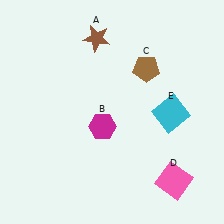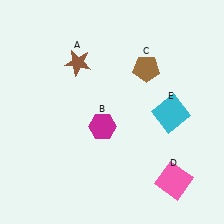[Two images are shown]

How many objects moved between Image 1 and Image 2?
1 object moved between the two images.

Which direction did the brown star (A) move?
The brown star (A) moved down.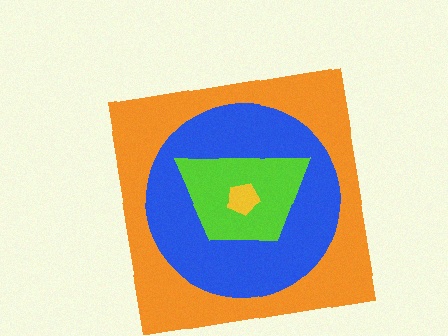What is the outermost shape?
The orange square.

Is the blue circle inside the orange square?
Yes.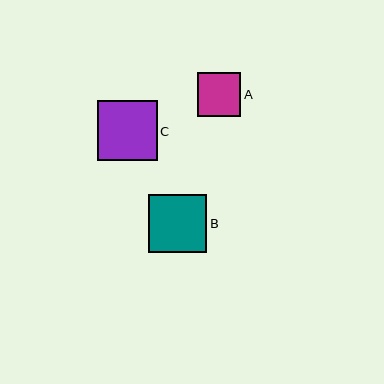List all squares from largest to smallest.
From largest to smallest: C, B, A.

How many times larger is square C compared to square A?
Square C is approximately 1.4 times the size of square A.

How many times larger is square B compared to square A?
Square B is approximately 1.3 times the size of square A.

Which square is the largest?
Square C is the largest with a size of approximately 60 pixels.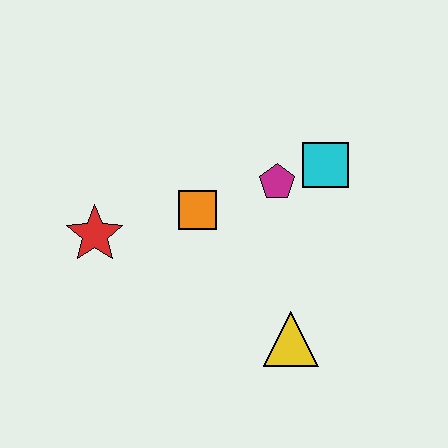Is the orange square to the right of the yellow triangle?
No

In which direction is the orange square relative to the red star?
The orange square is to the right of the red star.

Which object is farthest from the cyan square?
The red star is farthest from the cyan square.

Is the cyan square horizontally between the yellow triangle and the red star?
No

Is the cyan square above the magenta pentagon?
Yes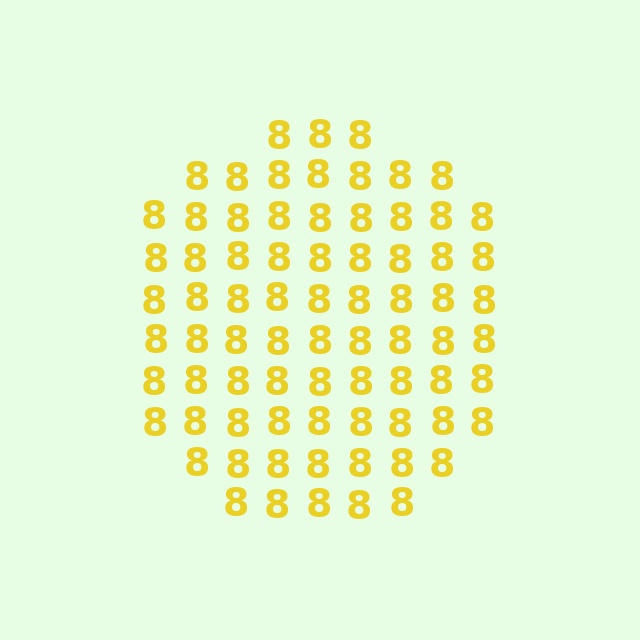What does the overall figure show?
The overall figure shows a circle.